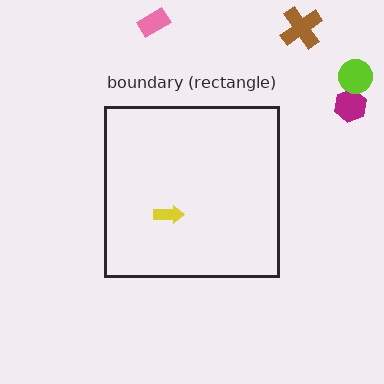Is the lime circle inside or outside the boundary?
Outside.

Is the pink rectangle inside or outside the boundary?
Outside.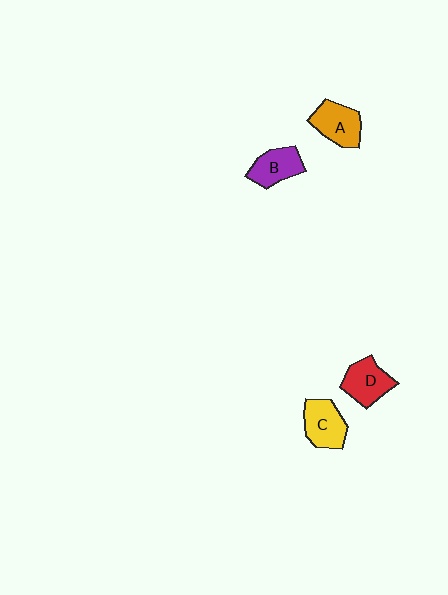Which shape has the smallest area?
Shape B (purple).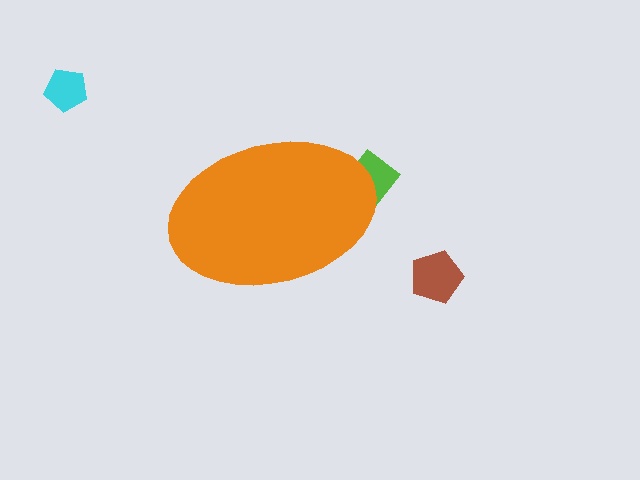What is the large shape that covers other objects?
An orange ellipse.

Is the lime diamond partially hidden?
Yes, the lime diamond is partially hidden behind the orange ellipse.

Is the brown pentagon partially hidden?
No, the brown pentagon is fully visible.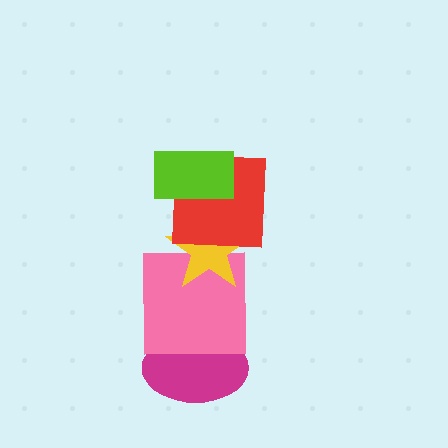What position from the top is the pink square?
The pink square is 4th from the top.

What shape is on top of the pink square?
The yellow star is on top of the pink square.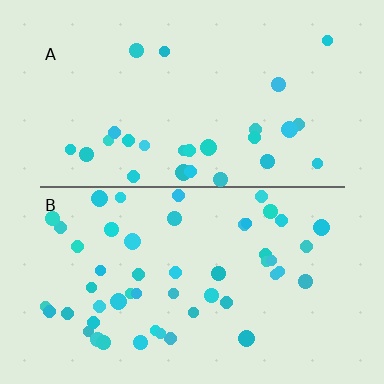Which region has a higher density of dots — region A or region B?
B (the bottom).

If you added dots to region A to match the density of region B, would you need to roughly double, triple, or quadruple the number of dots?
Approximately double.